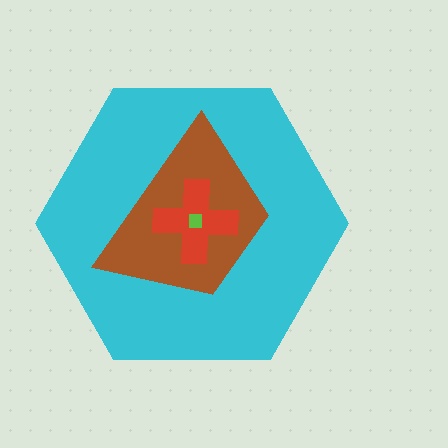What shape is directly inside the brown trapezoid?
The red cross.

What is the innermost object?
The lime square.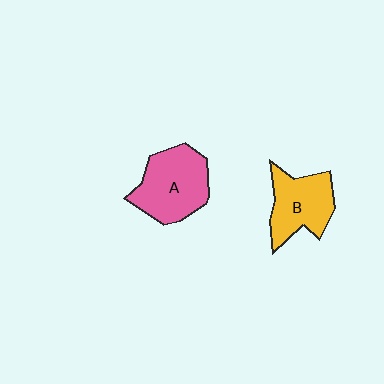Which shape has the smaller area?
Shape B (yellow).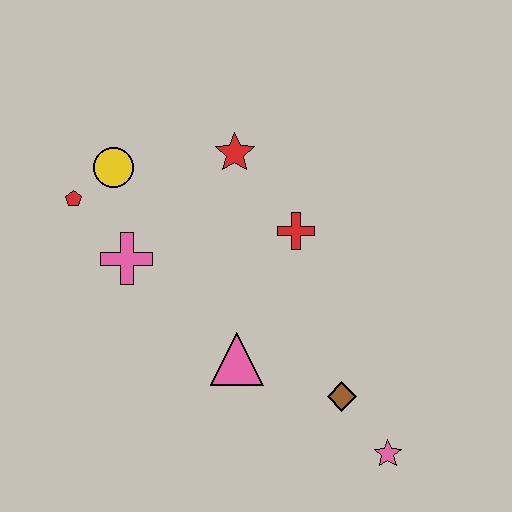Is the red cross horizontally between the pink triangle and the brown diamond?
Yes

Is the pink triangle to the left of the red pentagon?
No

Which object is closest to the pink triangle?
The brown diamond is closest to the pink triangle.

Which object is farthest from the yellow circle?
The pink star is farthest from the yellow circle.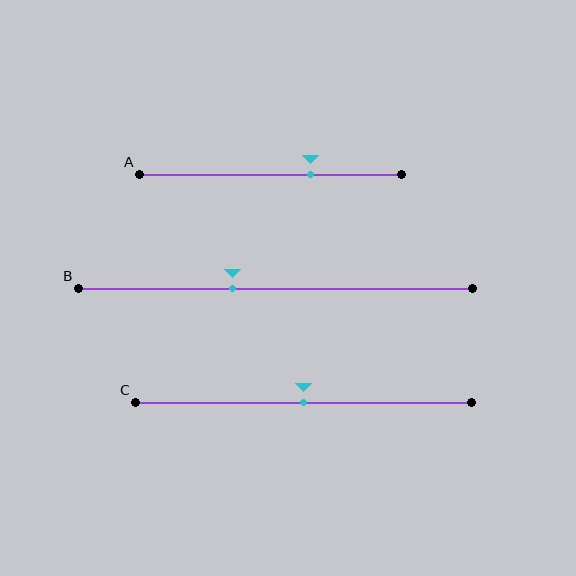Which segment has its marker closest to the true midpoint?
Segment C has its marker closest to the true midpoint.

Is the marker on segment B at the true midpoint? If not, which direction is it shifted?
No, the marker on segment B is shifted to the left by about 11% of the segment length.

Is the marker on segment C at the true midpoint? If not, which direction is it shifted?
Yes, the marker on segment C is at the true midpoint.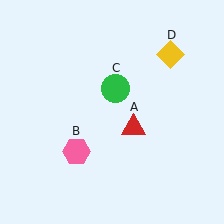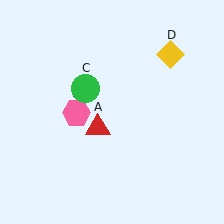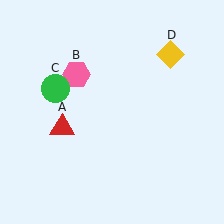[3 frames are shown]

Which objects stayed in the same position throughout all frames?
Yellow diamond (object D) remained stationary.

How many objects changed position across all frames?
3 objects changed position: red triangle (object A), pink hexagon (object B), green circle (object C).